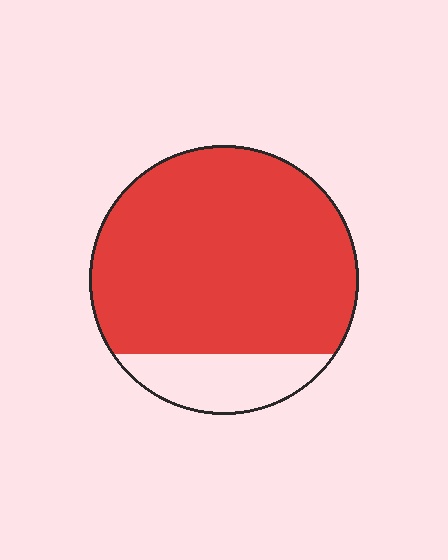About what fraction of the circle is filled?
About five sixths (5/6).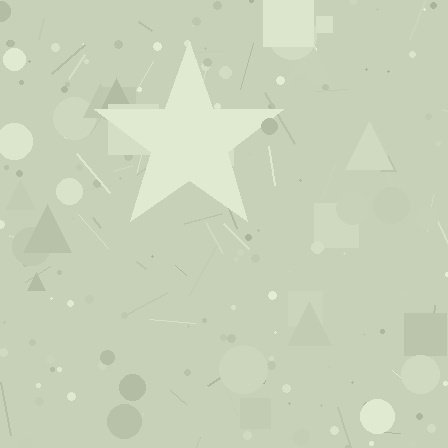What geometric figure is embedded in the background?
A star is embedded in the background.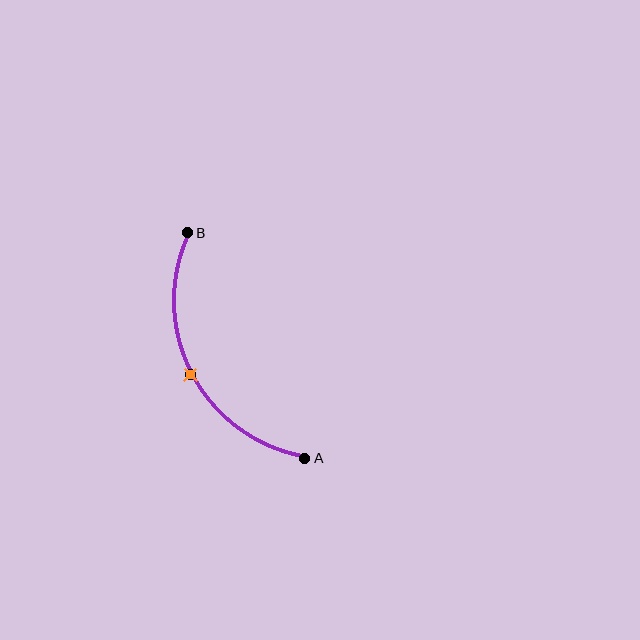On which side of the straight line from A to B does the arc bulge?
The arc bulges to the left of the straight line connecting A and B.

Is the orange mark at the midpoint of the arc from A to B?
Yes. The orange mark lies on the arc at equal arc-length from both A and B — it is the arc midpoint.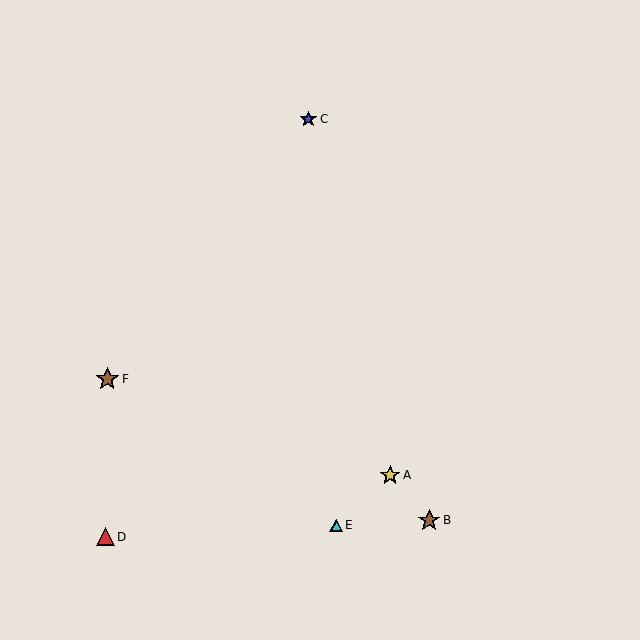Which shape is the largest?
The brown star (labeled F) is the largest.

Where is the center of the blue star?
The center of the blue star is at (308, 119).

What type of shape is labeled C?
Shape C is a blue star.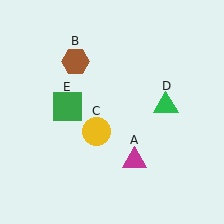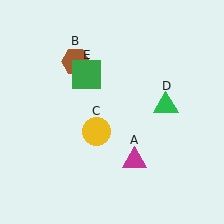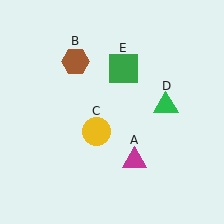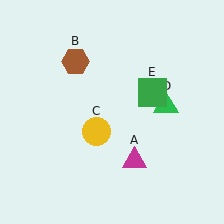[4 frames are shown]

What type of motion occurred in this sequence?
The green square (object E) rotated clockwise around the center of the scene.